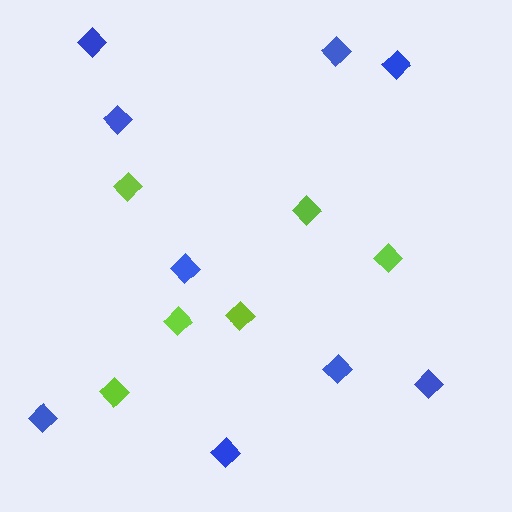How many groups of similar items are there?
There are 2 groups: one group of blue diamonds (9) and one group of lime diamonds (6).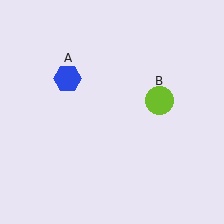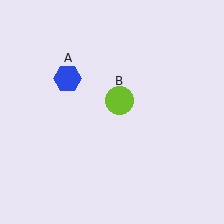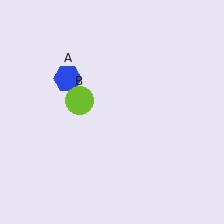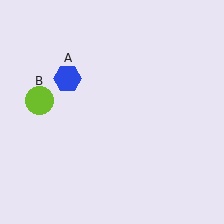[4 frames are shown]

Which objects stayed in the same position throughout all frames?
Blue hexagon (object A) remained stationary.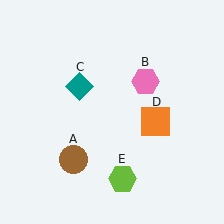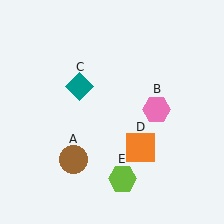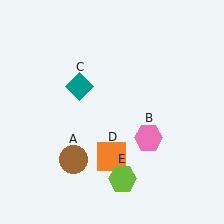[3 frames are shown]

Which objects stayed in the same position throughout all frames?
Brown circle (object A) and teal diamond (object C) and lime hexagon (object E) remained stationary.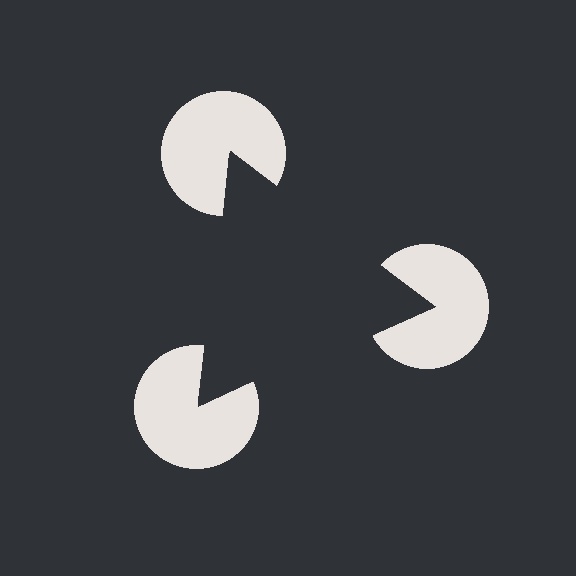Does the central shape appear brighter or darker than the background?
It typically appears slightly darker than the background, even though no actual brightness change is drawn.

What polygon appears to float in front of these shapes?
An illusory triangle — its edges are inferred from the aligned wedge cuts in the pac-man discs, not physically drawn.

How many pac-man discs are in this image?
There are 3 — one at each vertex of the illusory triangle.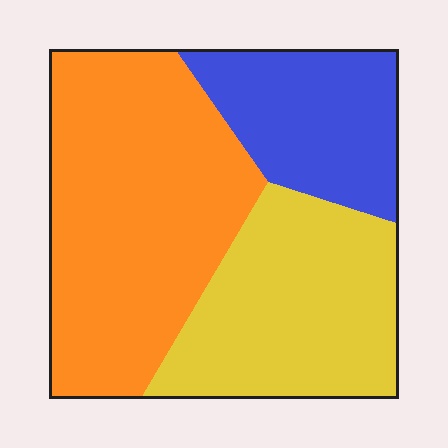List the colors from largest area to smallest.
From largest to smallest: orange, yellow, blue.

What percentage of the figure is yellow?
Yellow covers around 30% of the figure.